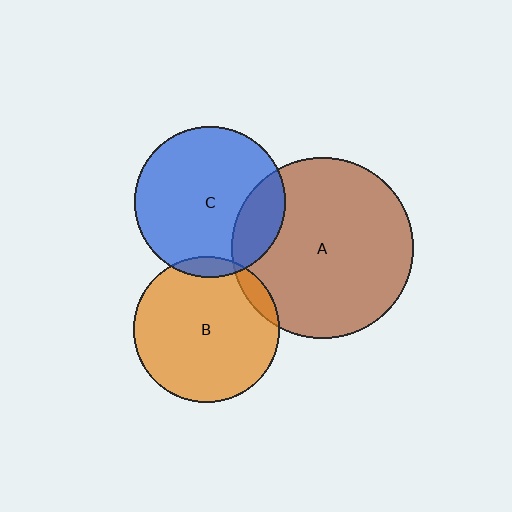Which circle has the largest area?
Circle A (brown).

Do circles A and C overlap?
Yes.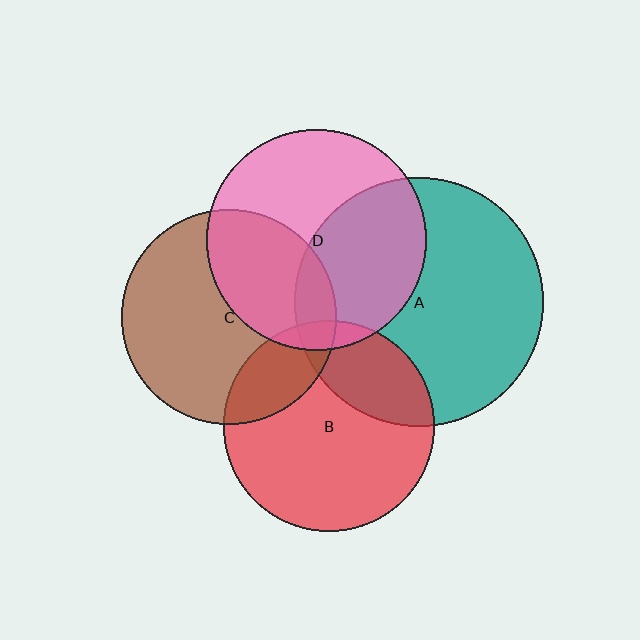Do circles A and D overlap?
Yes.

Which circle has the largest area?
Circle A (teal).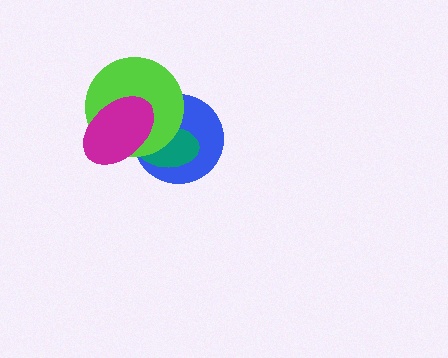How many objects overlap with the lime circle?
3 objects overlap with the lime circle.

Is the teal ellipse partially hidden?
Yes, it is partially covered by another shape.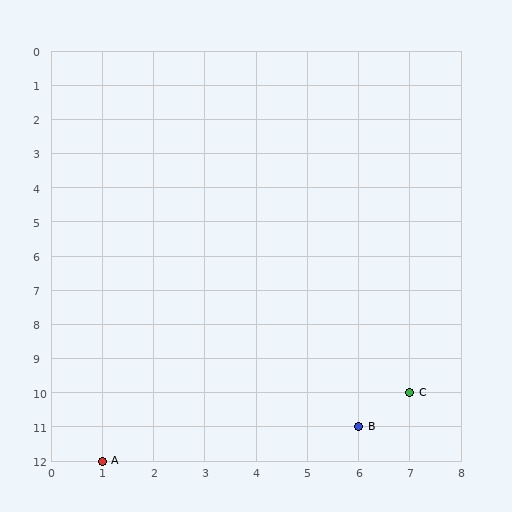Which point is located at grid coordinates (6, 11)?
Point B is at (6, 11).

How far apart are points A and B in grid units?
Points A and B are 5 columns and 1 row apart (about 5.1 grid units diagonally).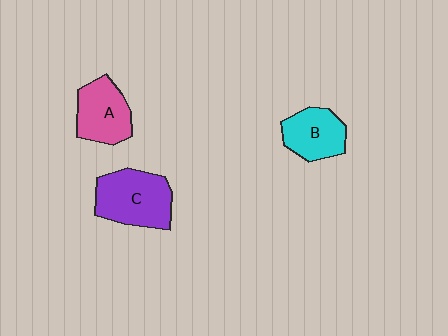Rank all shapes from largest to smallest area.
From largest to smallest: C (purple), A (pink), B (cyan).